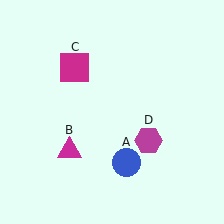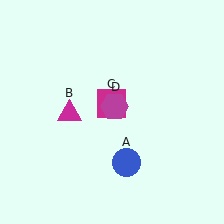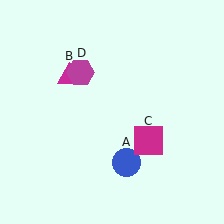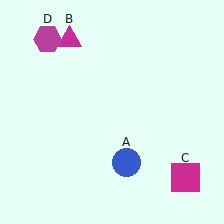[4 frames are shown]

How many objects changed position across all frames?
3 objects changed position: magenta triangle (object B), magenta square (object C), magenta hexagon (object D).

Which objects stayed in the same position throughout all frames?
Blue circle (object A) remained stationary.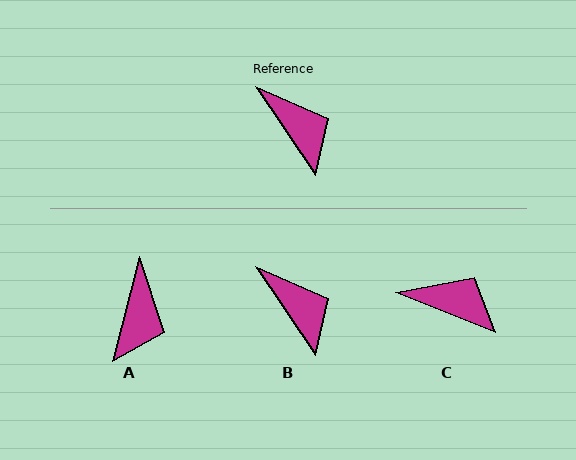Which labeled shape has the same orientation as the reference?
B.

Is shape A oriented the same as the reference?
No, it is off by about 48 degrees.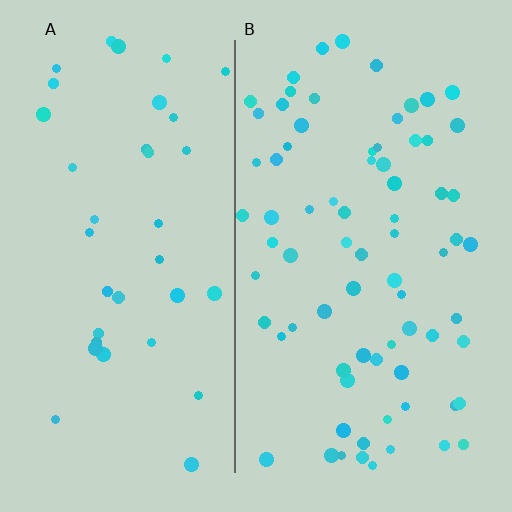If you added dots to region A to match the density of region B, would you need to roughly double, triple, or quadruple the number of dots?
Approximately double.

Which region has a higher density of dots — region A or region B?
B (the right).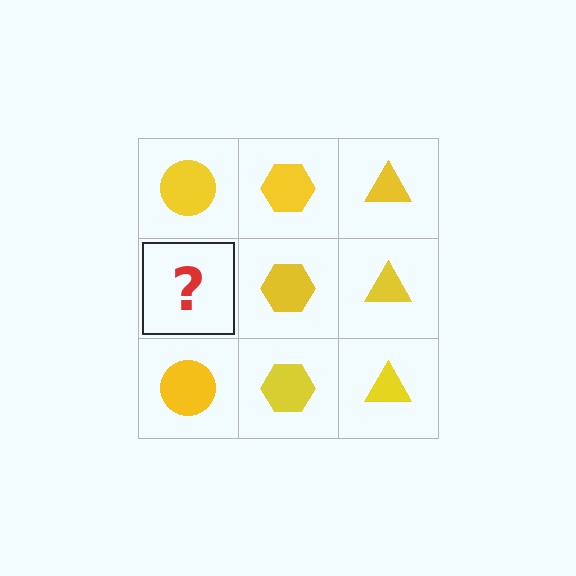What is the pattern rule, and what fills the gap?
The rule is that each column has a consistent shape. The gap should be filled with a yellow circle.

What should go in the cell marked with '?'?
The missing cell should contain a yellow circle.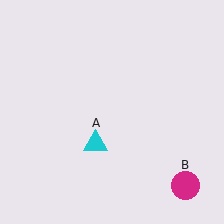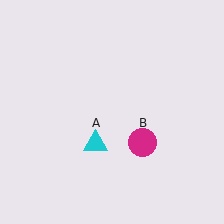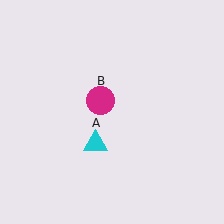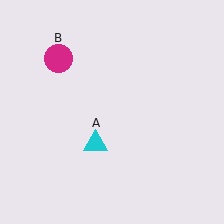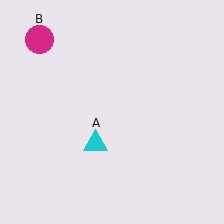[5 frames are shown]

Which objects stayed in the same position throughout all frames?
Cyan triangle (object A) remained stationary.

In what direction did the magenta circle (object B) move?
The magenta circle (object B) moved up and to the left.